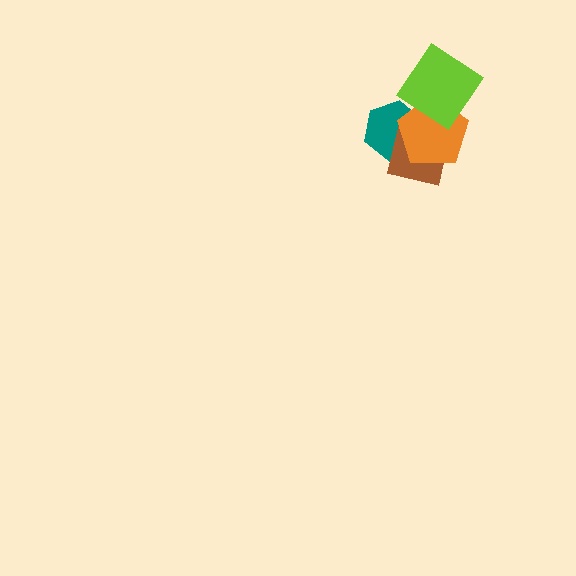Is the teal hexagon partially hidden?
Yes, it is partially covered by another shape.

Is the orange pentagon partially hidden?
Yes, it is partially covered by another shape.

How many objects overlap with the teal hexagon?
3 objects overlap with the teal hexagon.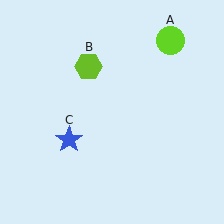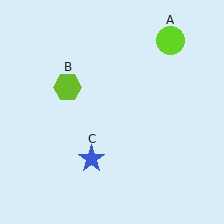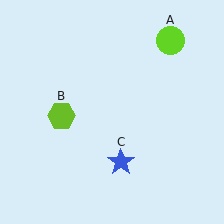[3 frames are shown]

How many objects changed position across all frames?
2 objects changed position: lime hexagon (object B), blue star (object C).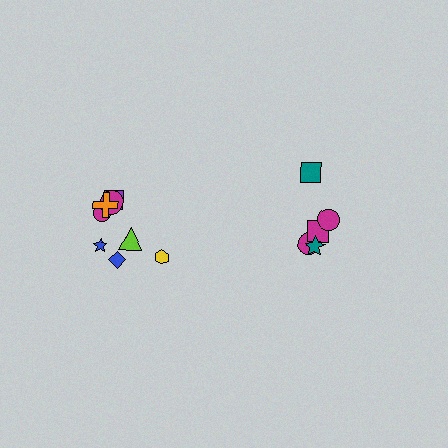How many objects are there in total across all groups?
There are 13 objects.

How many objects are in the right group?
There are 5 objects.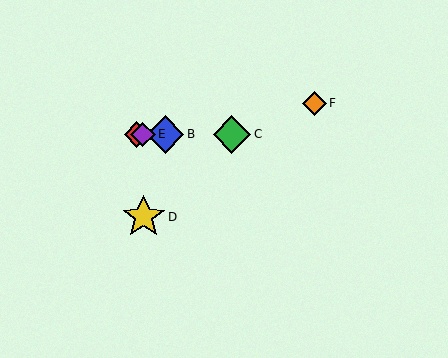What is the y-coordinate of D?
Object D is at y≈217.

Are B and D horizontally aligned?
No, B is at y≈134 and D is at y≈217.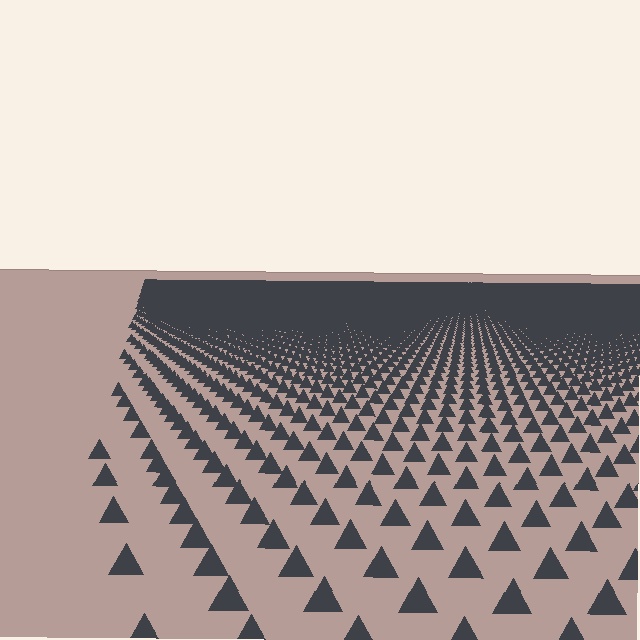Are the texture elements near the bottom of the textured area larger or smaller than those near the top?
Larger. Near the bottom, elements are closer to the viewer and appear at a bigger on-screen size.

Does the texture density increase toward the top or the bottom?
Density increases toward the top.